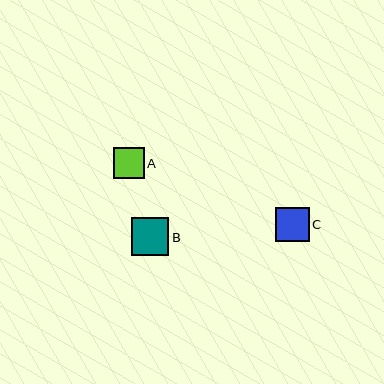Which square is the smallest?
Square A is the smallest with a size of approximately 31 pixels.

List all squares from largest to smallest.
From largest to smallest: B, C, A.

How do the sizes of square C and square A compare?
Square C and square A are approximately the same size.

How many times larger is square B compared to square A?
Square B is approximately 1.2 times the size of square A.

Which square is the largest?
Square B is the largest with a size of approximately 37 pixels.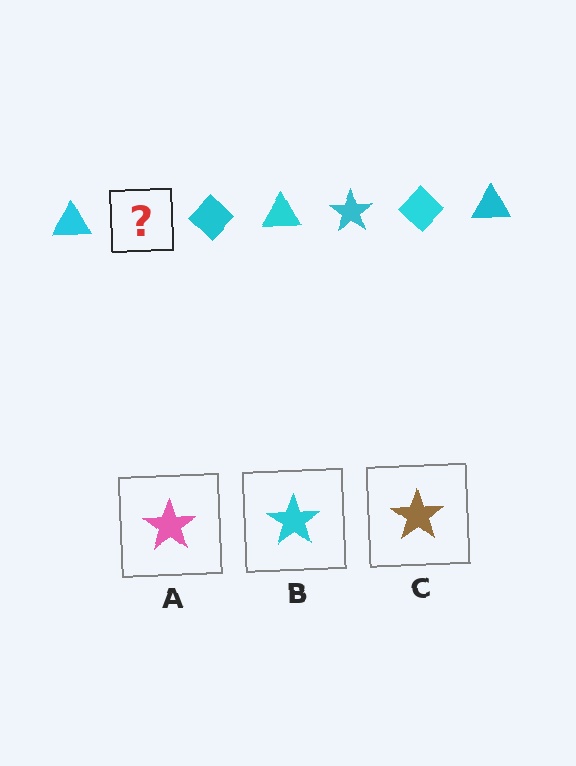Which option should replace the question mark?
Option B.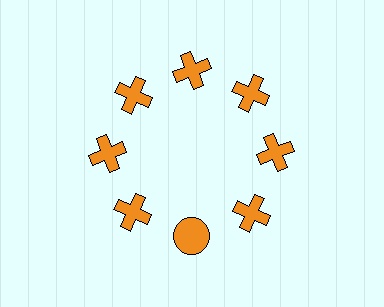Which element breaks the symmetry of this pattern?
The orange circle at roughly the 6 o'clock position breaks the symmetry. All other shapes are orange crosses.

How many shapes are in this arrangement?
There are 8 shapes arranged in a ring pattern.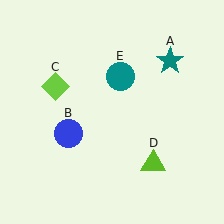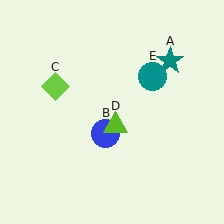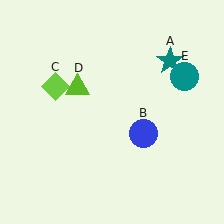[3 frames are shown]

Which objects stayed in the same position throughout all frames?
Teal star (object A) and lime diamond (object C) remained stationary.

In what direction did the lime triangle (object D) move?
The lime triangle (object D) moved up and to the left.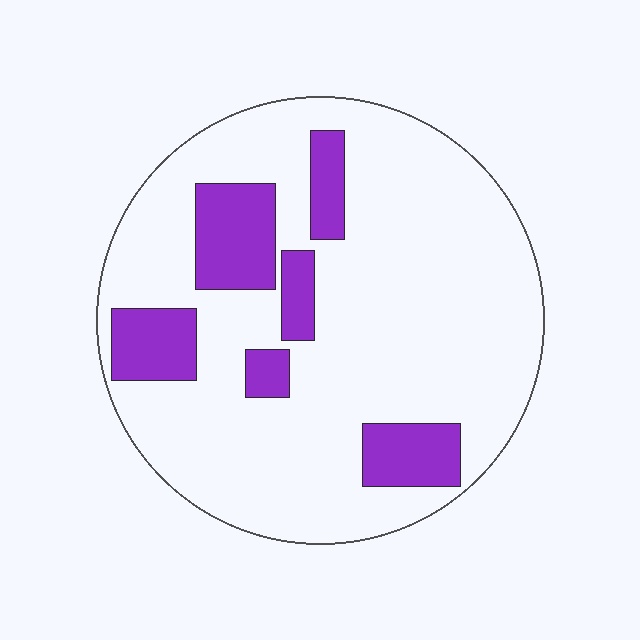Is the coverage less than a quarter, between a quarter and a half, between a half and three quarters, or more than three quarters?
Less than a quarter.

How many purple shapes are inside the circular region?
6.